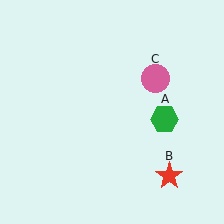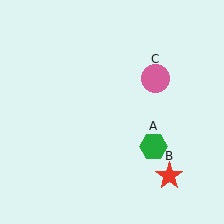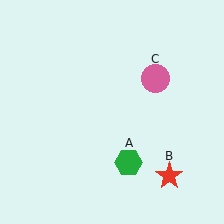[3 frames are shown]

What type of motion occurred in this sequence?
The green hexagon (object A) rotated clockwise around the center of the scene.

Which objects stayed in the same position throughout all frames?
Red star (object B) and pink circle (object C) remained stationary.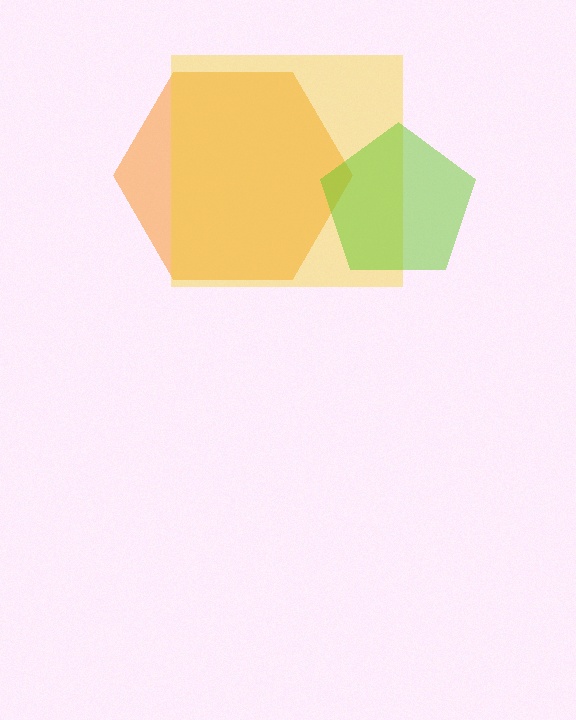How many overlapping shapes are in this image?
There are 3 overlapping shapes in the image.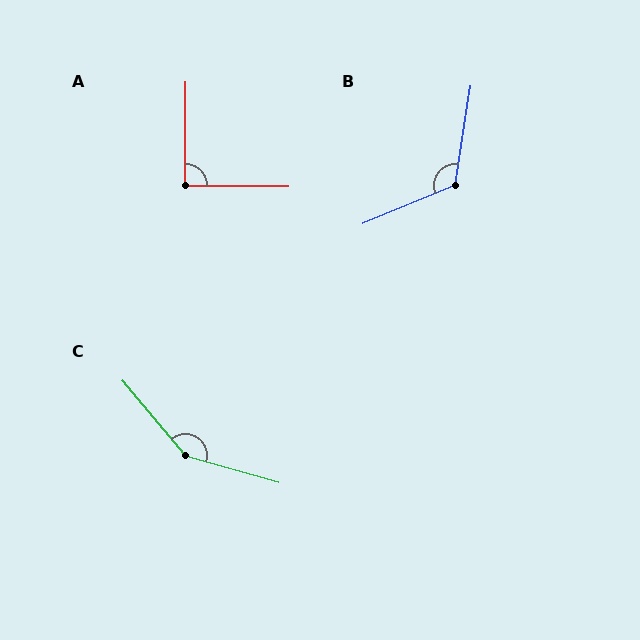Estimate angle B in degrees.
Approximately 121 degrees.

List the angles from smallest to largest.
A (90°), B (121°), C (146°).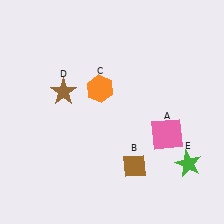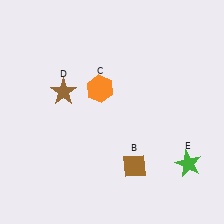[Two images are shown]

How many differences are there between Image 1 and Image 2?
There is 1 difference between the two images.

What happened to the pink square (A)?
The pink square (A) was removed in Image 2. It was in the bottom-right area of Image 1.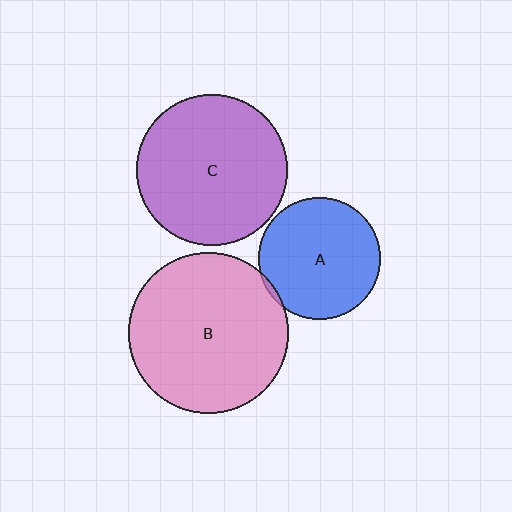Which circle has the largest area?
Circle B (pink).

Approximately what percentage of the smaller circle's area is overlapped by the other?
Approximately 5%.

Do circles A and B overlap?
Yes.